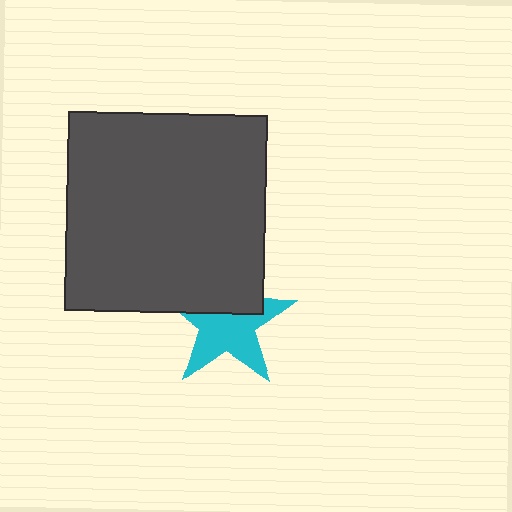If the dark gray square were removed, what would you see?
You would see the complete cyan star.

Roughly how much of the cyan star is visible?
About half of it is visible (roughly 60%).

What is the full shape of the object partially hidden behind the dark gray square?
The partially hidden object is a cyan star.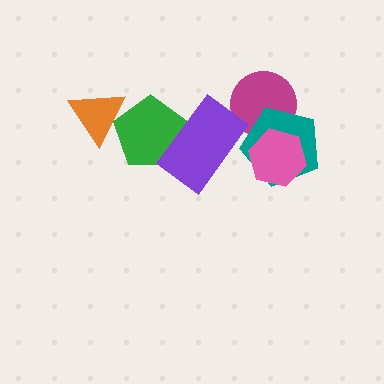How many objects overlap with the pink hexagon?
2 objects overlap with the pink hexagon.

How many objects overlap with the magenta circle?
2 objects overlap with the magenta circle.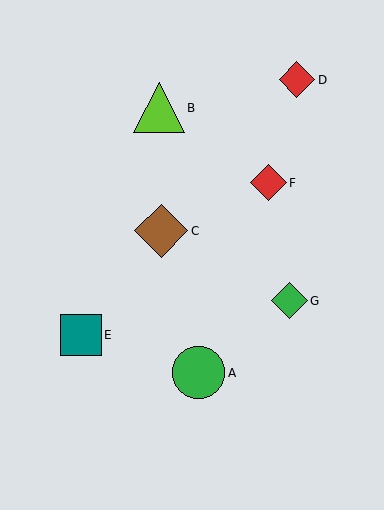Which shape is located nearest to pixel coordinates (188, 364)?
The green circle (labeled A) at (199, 373) is nearest to that location.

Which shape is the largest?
The brown diamond (labeled C) is the largest.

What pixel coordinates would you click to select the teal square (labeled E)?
Click at (81, 335) to select the teal square E.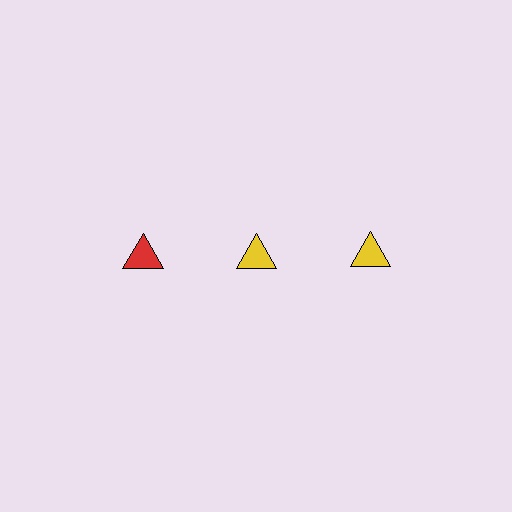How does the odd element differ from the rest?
It has a different color: red instead of yellow.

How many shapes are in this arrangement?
There are 3 shapes arranged in a grid pattern.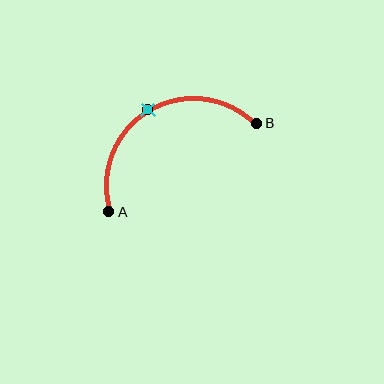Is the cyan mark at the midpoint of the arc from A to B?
Yes. The cyan mark lies on the arc at equal arc-length from both A and B — it is the arc midpoint.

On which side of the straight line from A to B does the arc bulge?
The arc bulges above the straight line connecting A and B.